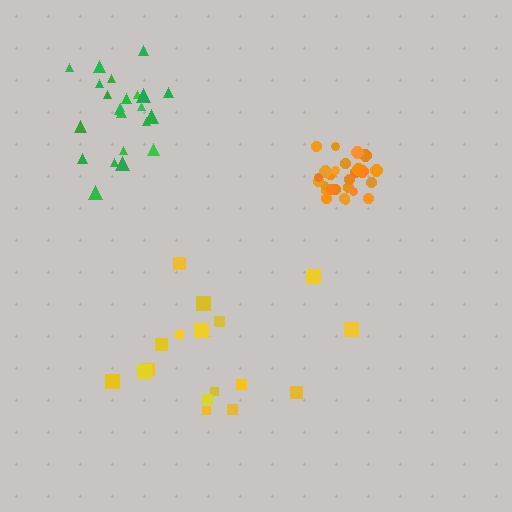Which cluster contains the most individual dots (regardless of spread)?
Orange (26).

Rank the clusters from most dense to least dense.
orange, green, yellow.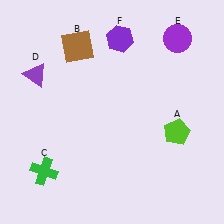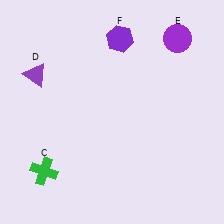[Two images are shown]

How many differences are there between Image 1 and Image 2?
There are 2 differences between the two images.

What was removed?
The lime pentagon (A), the brown square (B) were removed in Image 2.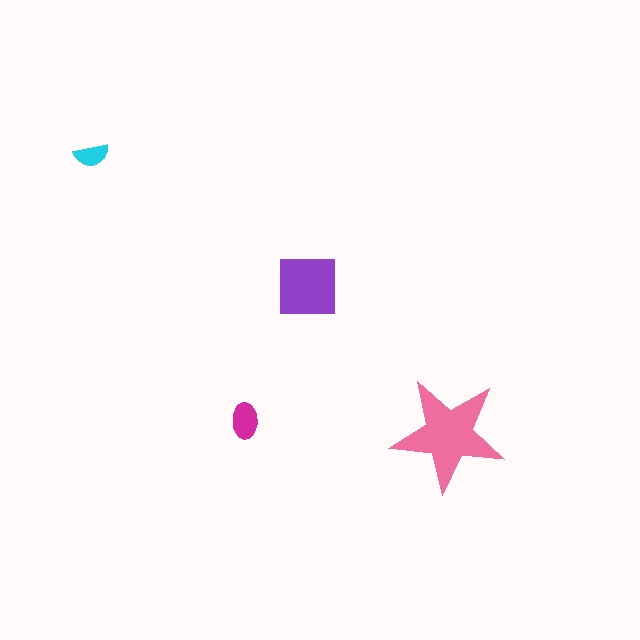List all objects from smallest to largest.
The cyan semicircle, the magenta ellipse, the purple square, the pink star.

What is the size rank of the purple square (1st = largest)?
2nd.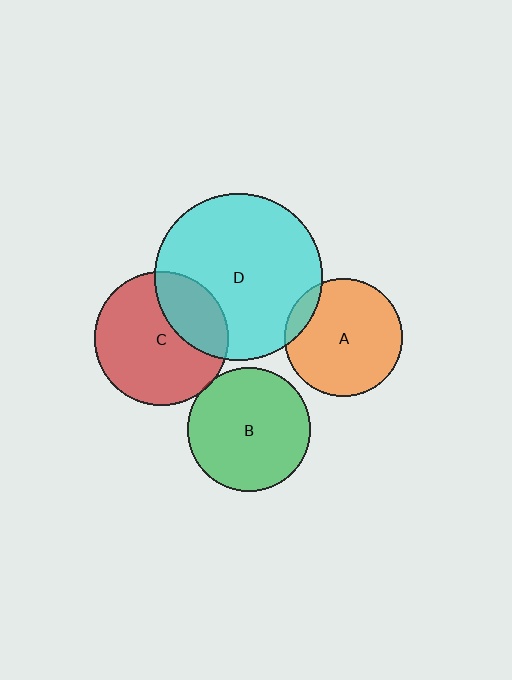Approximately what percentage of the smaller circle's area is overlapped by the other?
Approximately 10%.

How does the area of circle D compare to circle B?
Approximately 1.8 times.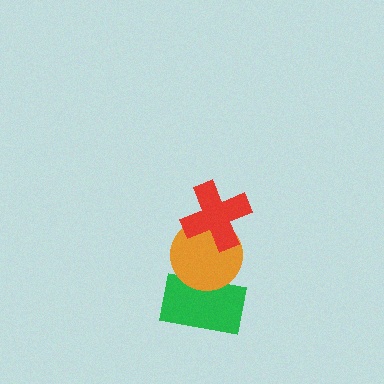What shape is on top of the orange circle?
The red cross is on top of the orange circle.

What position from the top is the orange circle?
The orange circle is 2nd from the top.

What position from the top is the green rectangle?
The green rectangle is 3rd from the top.